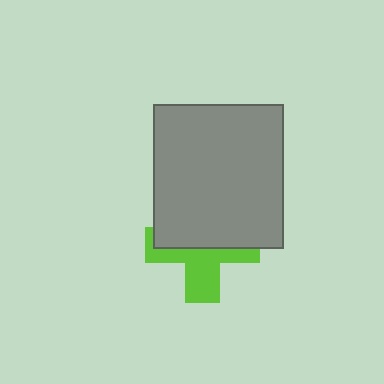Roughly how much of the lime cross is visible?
About half of it is visible (roughly 46%).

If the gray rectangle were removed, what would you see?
You would see the complete lime cross.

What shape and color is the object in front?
The object in front is a gray rectangle.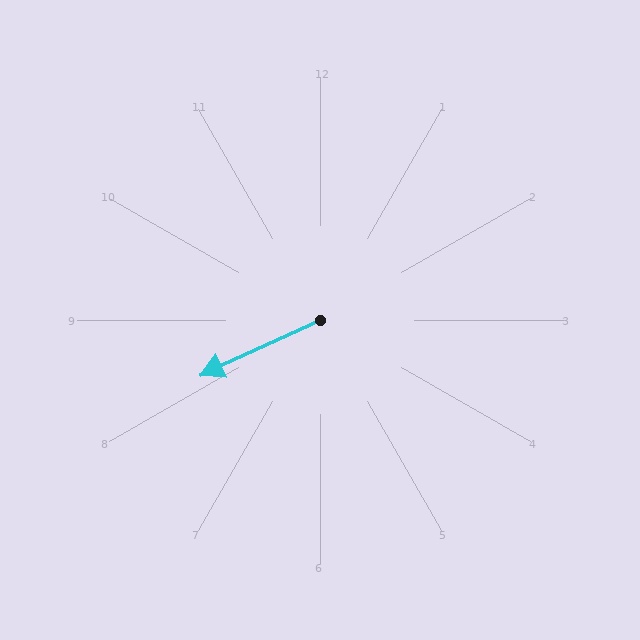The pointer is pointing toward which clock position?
Roughly 8 o'clock.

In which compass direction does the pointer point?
Southwest.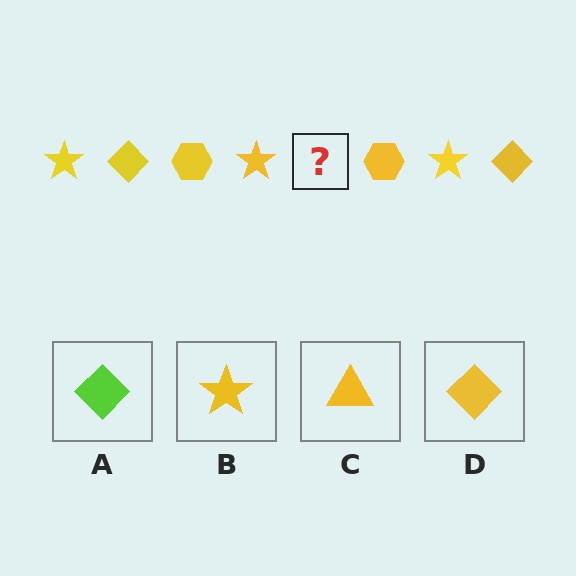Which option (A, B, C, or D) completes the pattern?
D.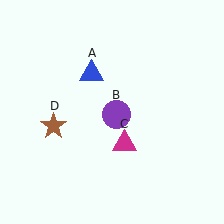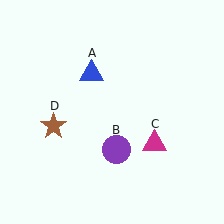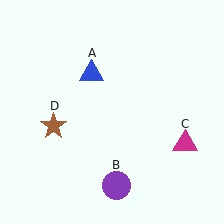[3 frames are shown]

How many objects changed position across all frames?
2 objects changed position: purple circle (object B), magenta triangle (object C).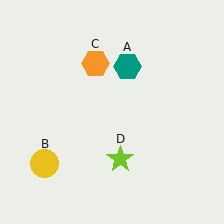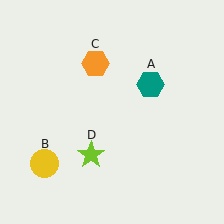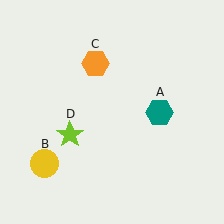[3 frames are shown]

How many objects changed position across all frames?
2 objects changed position: teal hexagon (object A), lime star (object D).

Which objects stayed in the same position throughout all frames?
Yellow circle (object B) and orange hexagon (object C) remained stationary.